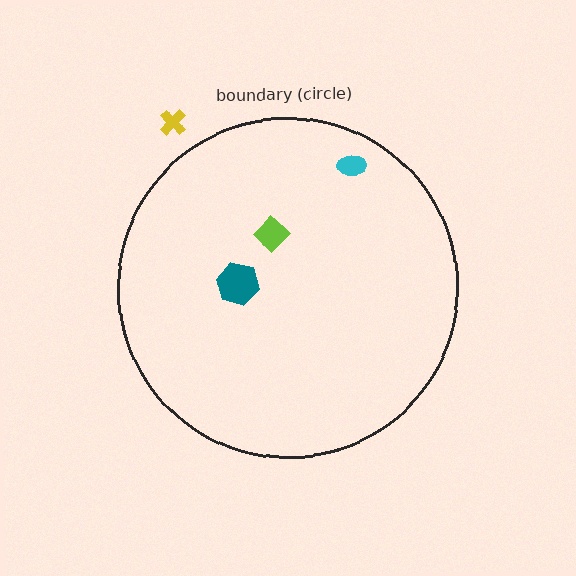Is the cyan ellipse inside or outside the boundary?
Inside.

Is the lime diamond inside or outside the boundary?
Inside.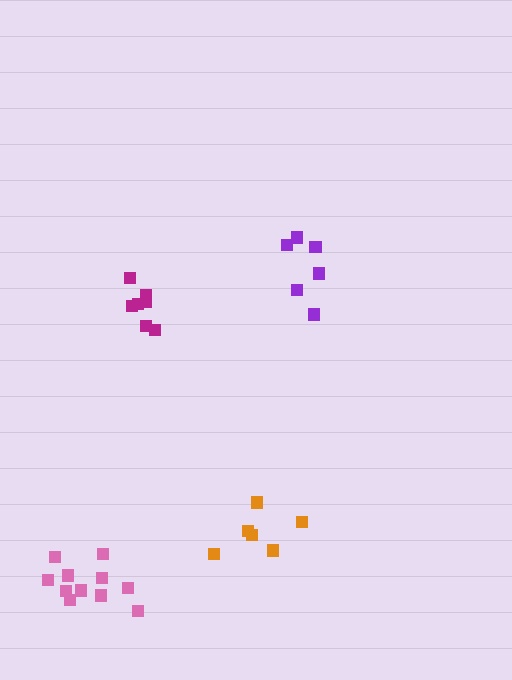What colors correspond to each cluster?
The clusters are colored: orange, magenta, pink, purple.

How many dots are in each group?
Group 1: 6 dots, Group 2: 7 dots, Group 3: 11 dots, Group 4: 6 dots (30 total).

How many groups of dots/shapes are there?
There are 4 groups.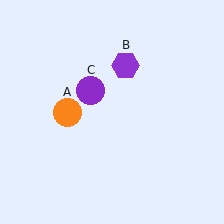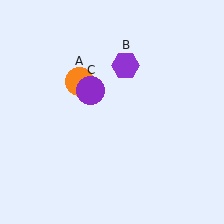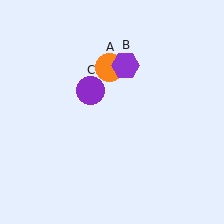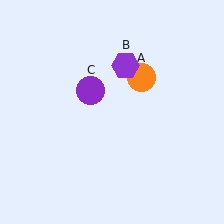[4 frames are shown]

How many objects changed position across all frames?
1 object changed position: orange circle (object A).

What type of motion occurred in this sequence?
The orange circle (object A) rotated clockwise around the center of the scene.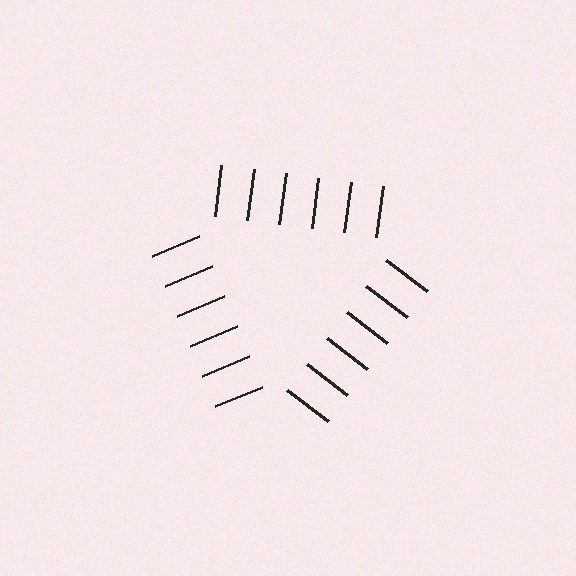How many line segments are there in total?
18 — 6 along each of the 3 edges.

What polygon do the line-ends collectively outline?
An illusory triangle — the line segments terminate on its edges but no continuous stroke is drawn.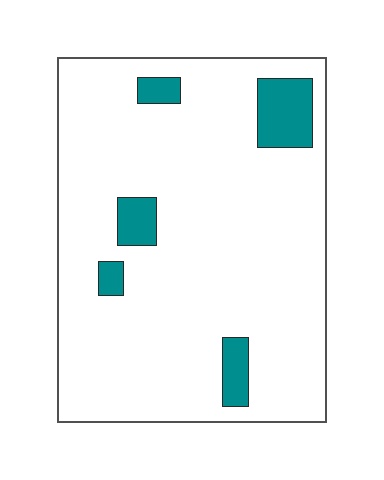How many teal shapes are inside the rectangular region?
5.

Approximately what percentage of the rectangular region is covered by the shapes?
Approximately 10%.